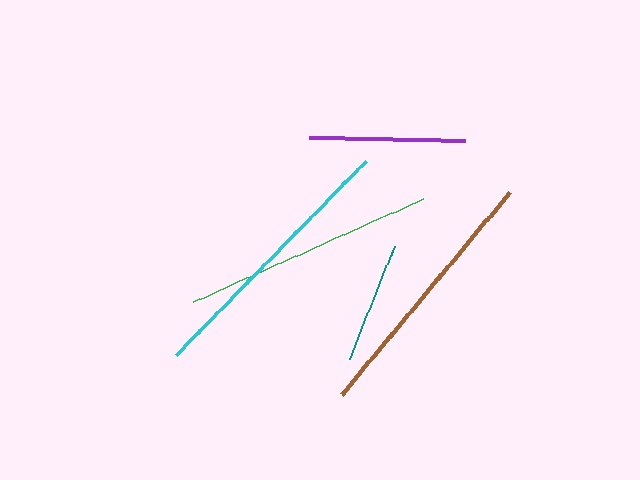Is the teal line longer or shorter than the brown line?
The brown line is longer than the teal line.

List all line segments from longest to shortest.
From longest to shortest: cyan, brown, green, purple, teal.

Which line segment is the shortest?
The teal line is the shortest at approximately 122 pixels.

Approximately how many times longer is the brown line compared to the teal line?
The brown line is approximately 2.2 times the length of the teal line.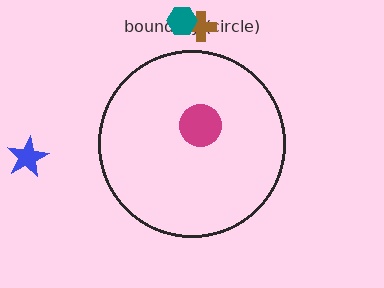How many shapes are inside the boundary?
1 inside, 3 outside.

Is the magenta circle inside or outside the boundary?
Inside.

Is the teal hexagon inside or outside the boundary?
Outside.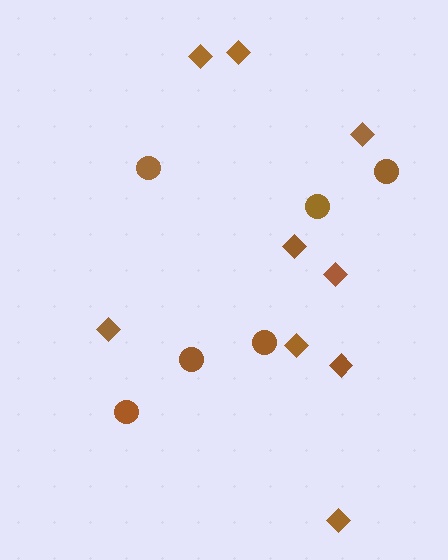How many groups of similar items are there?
There are 2 groups: one group of diamonds (9) and one group of circles (6).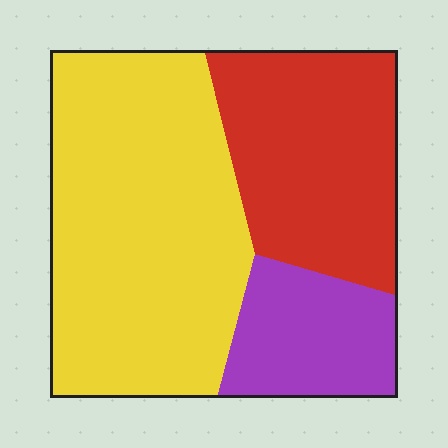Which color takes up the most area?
Yellow, at roughly 50%.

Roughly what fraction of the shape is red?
Red takes up about one third (1/3) of the shape.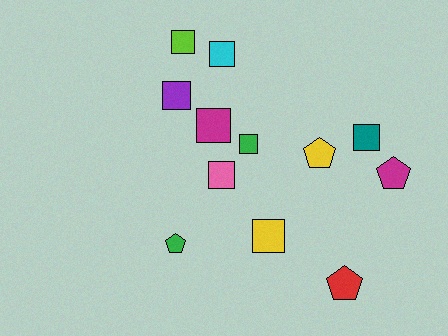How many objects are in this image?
There are 12 objects.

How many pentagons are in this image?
There are 4 pentagons.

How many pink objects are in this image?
There is 1 pink object.